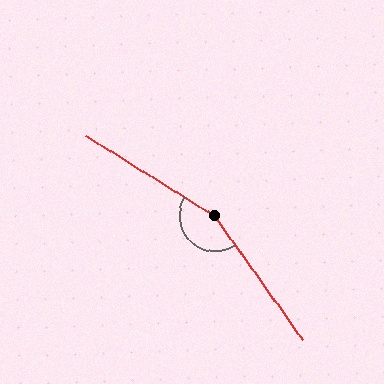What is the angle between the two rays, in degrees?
Approximately 157 degrees.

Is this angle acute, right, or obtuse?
It is obtuse.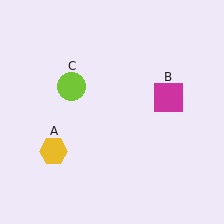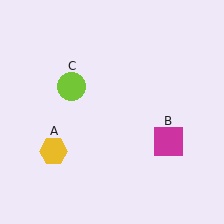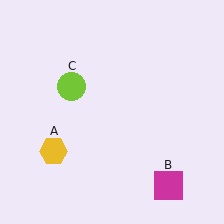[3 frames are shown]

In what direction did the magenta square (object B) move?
The magenta square (object B) moved down.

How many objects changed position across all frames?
1 object changed position: magenta square (object B).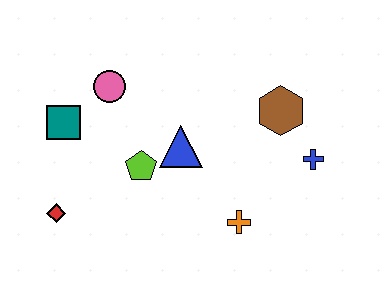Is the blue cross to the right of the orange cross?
Yes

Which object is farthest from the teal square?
The blue cross is farthest from the teal square.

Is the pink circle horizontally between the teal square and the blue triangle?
Yes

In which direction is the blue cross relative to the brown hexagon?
The blue cross is below the brown hexagon.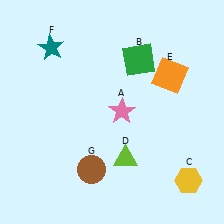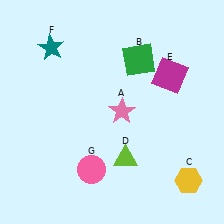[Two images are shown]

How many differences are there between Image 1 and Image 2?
There are 2 differences between the two images.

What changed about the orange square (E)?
In Image 1, E is orange. In Image 2, it changed to magenta.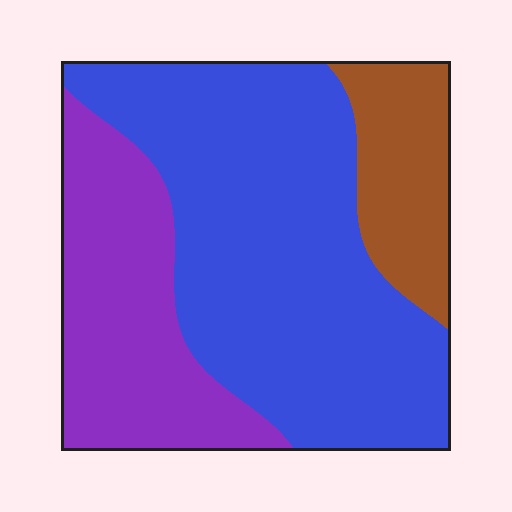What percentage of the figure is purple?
Purple takes up about one quarter (1/4) of the figure.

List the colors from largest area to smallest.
From largest to smallest: blue, purple, brown.